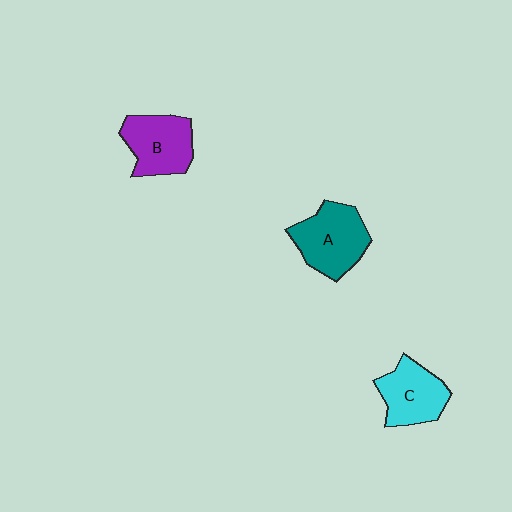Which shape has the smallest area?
Shape C (cyan).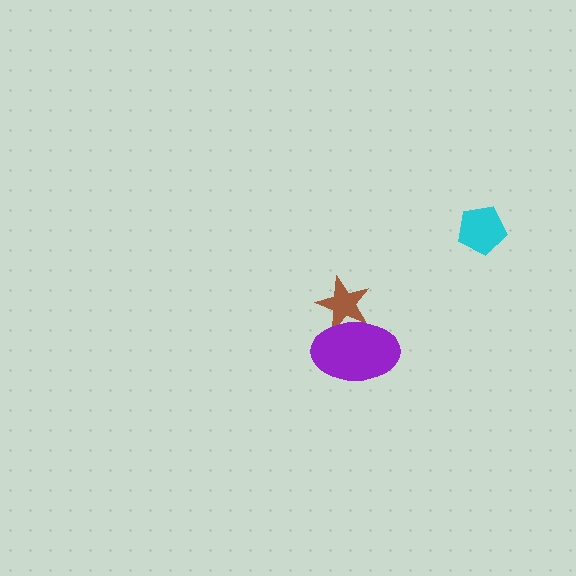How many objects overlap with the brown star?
1 object overlaps with the brown star.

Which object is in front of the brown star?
The purple ellipse is in front of the brown star.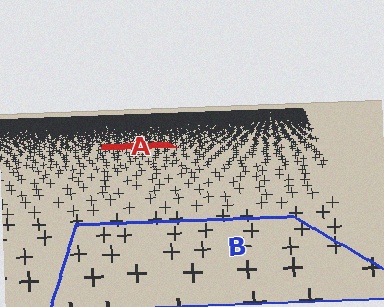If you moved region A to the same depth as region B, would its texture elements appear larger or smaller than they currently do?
They would appear larger. At a closer depth, the same texture elements are projected at a bigger on-screen size.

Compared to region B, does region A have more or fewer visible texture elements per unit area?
Region A has more texture elements per unit area — they are packed more densely because it is farther away.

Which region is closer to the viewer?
Region B is closer. The texture elements there are larger and more spread out.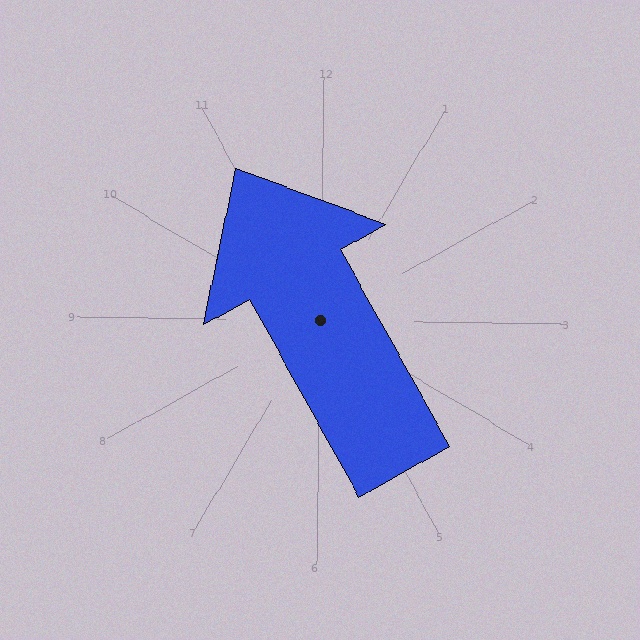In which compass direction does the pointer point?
Northwest.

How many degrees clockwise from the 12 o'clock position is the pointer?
Approximately 330 degrees.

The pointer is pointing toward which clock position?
Roughly 11 o'clock.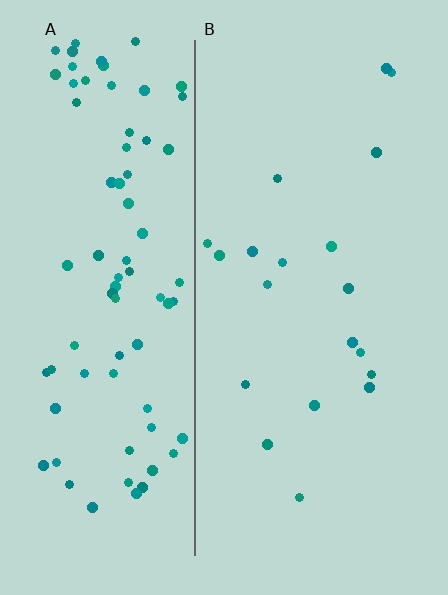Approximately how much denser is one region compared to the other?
Approximately 4.2× — region A over region B.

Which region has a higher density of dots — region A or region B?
A (the left).